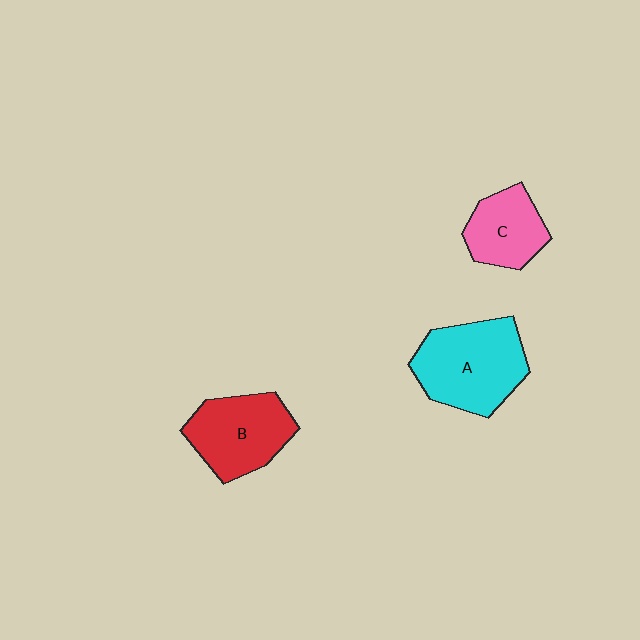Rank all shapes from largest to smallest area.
From largest to smallest: A (cyan), B (red), C (pink).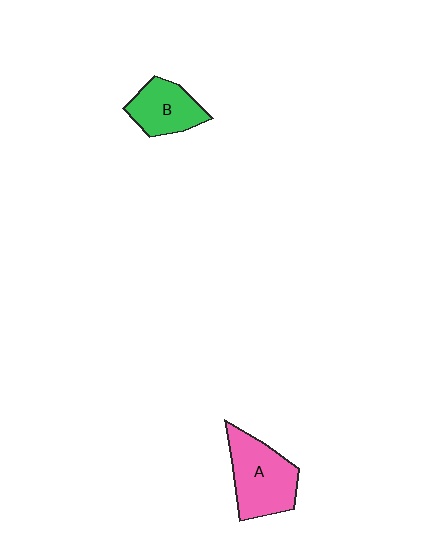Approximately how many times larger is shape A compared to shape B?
Approximately 1.4 times.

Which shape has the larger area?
Shape A (pink).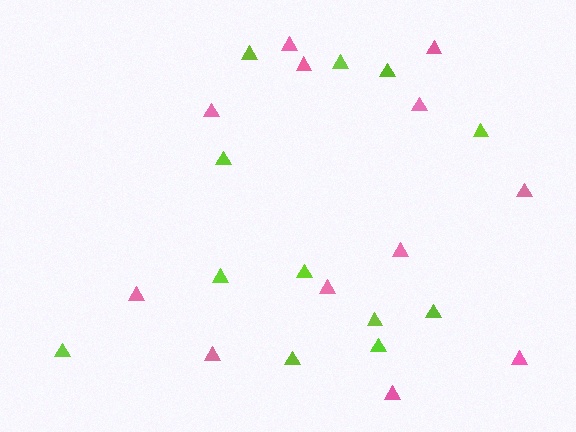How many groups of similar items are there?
There are 2 groups: one group of lime triangles (12) and one group of pink triangles (12).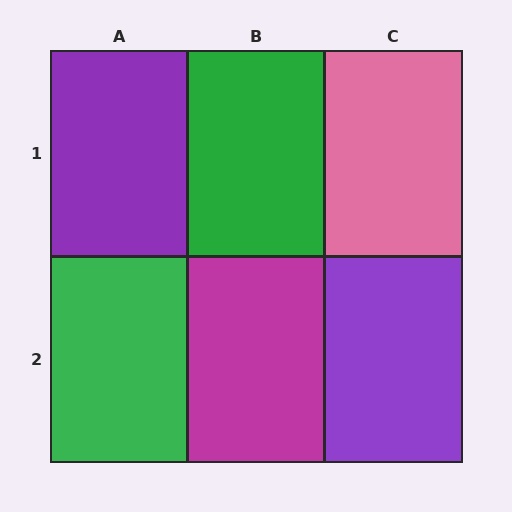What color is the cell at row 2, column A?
Green.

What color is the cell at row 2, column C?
Purple.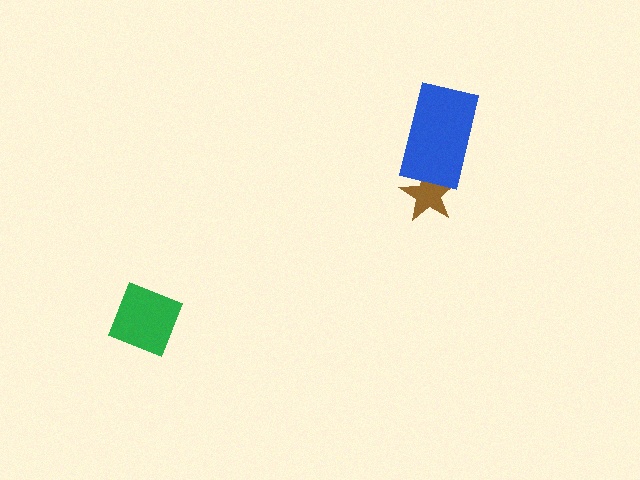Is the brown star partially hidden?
Yes, it is partially covered by another shape.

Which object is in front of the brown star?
The blue rectangle is in front of the brown star.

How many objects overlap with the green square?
0 objects overlap with the green square.